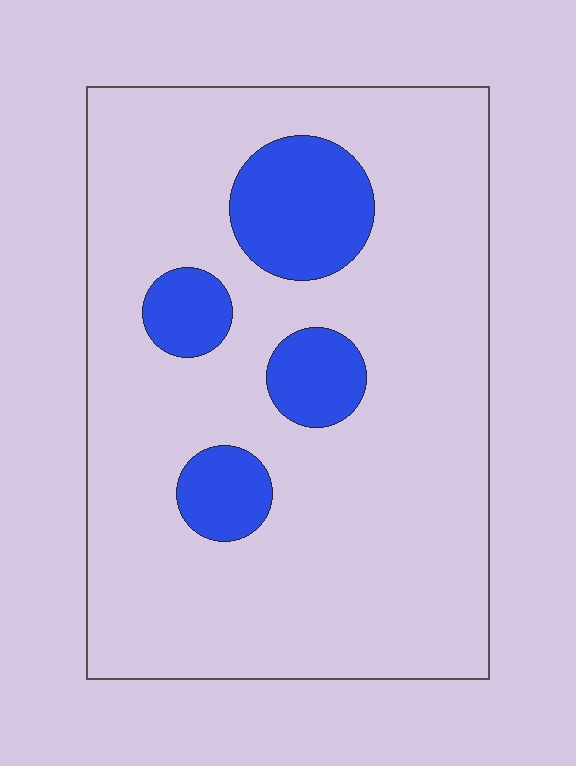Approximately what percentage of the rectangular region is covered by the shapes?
Approximately 15%.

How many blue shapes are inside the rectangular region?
4.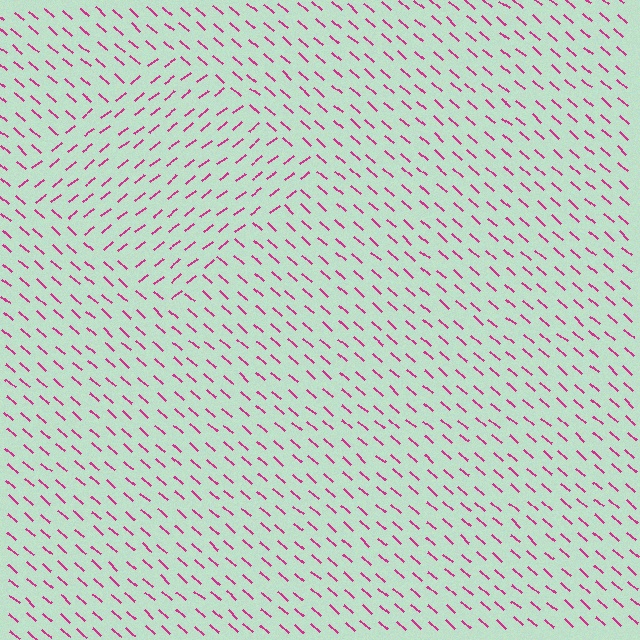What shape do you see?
I see a diamond.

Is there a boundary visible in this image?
Yes, there is a texture boundary formed by a change in line orientation.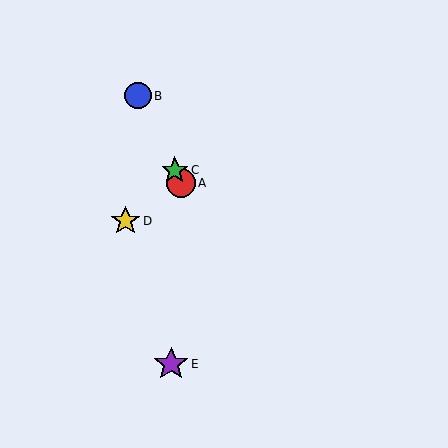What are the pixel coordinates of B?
Object B is at (138, 96).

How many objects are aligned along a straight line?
3 objects (A, B, C) are aligned along a straight line.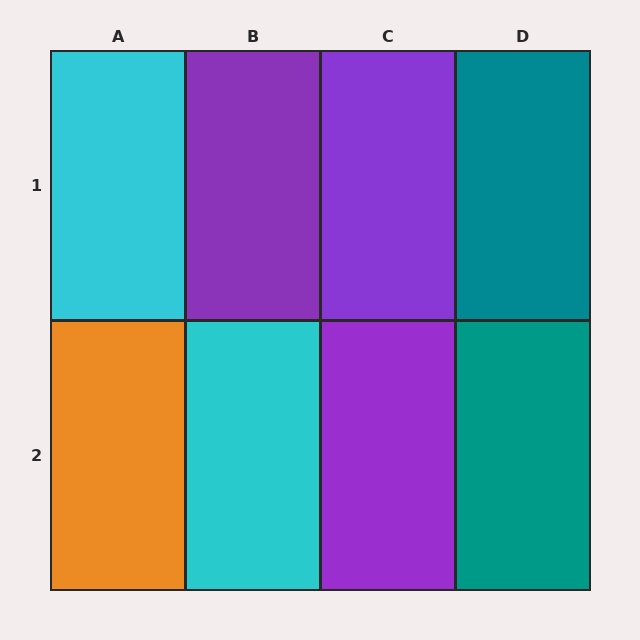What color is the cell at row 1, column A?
Cyan.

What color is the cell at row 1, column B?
Purple.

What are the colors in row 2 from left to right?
Orange, cyan, purple, teal.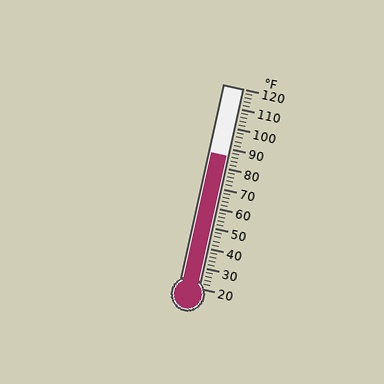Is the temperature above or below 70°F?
The temperature is above 70°F.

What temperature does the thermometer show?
The thermometer shows approximately 86°F.